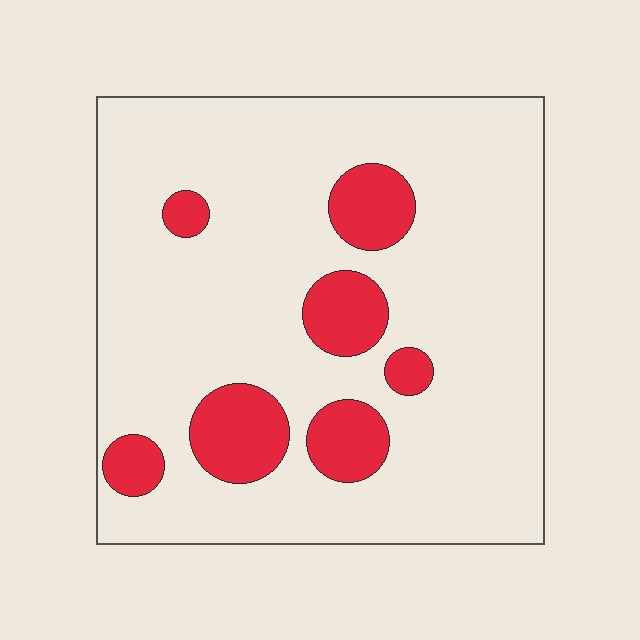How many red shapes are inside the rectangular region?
7.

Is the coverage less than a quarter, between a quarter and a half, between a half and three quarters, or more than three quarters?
Less than a quarter.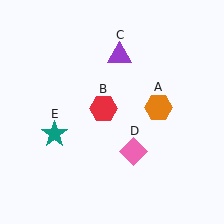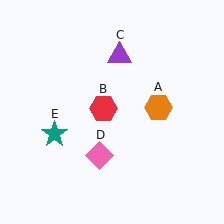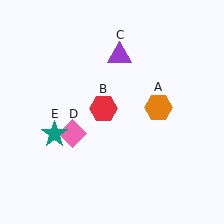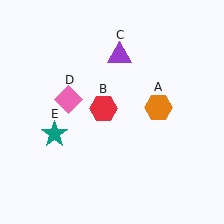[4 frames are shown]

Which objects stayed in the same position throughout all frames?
Orange hexagon (object A) and red hexagon (object B) and purple triangle (object C) and teal star (object E) remained stationary.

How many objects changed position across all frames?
1 object changed position: pink diamond (object D).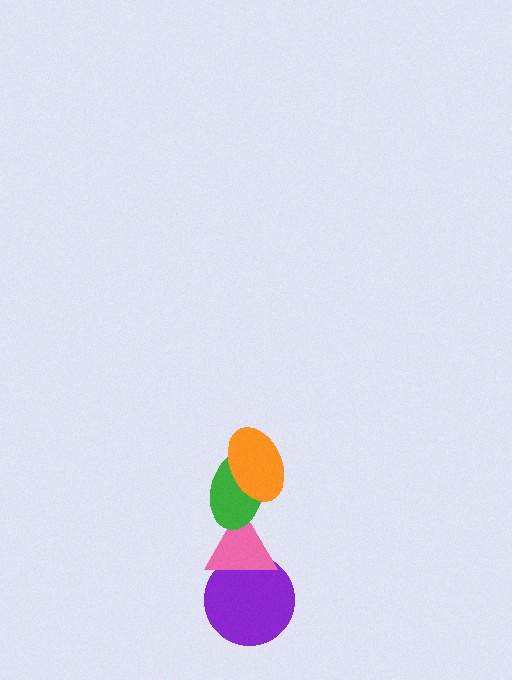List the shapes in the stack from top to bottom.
From top to bottom: the orange ellipse, the green ellipse, the pink triangle, the purple circle.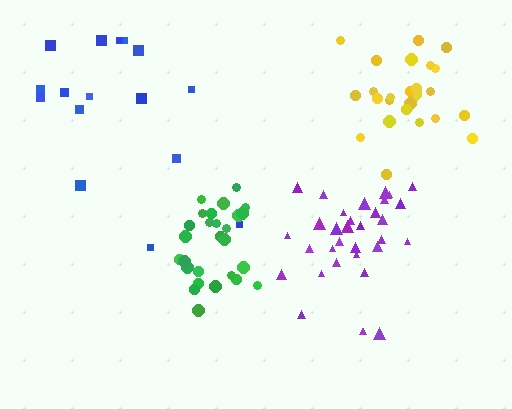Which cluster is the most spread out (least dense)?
Blue.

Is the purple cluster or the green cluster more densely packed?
Green.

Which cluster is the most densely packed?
Green.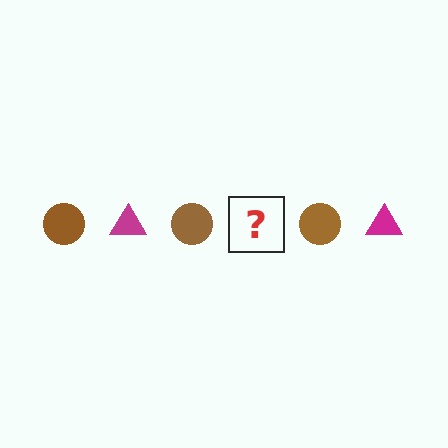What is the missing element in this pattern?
The missing element is a magenta triangle.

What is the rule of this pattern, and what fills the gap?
The rule is that the pattern alternates between brown circle and magenta triangle. The gap should be filled with a magenta triangle.